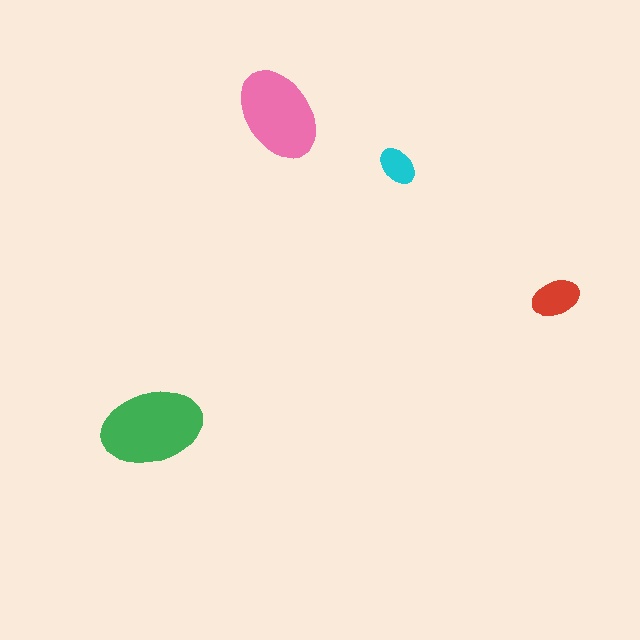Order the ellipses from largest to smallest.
the green one, the pink one, the red one, the cyan one.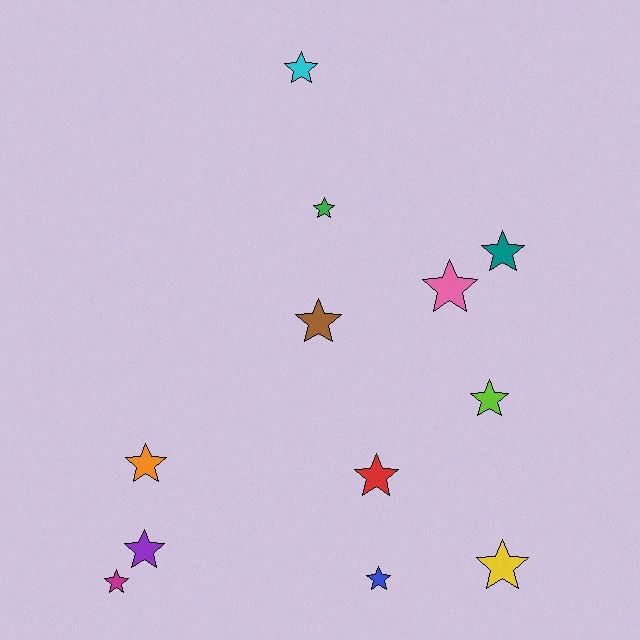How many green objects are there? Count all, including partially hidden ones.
There is 1 green object.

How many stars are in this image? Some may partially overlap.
There are 12 stars.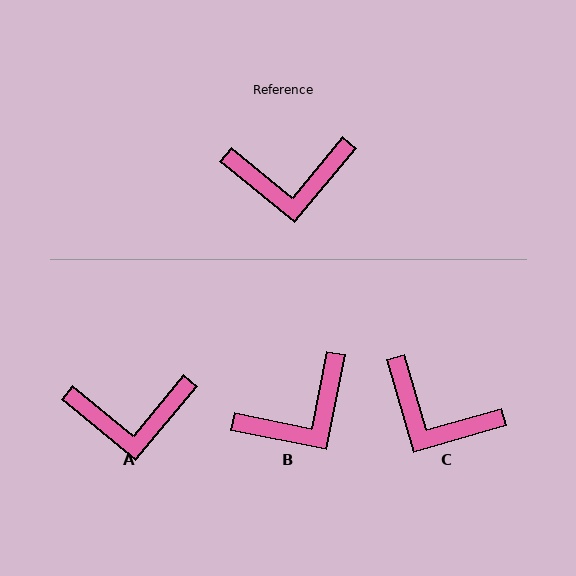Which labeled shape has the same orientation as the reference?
A.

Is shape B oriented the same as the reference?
No, it is off by about 28 degrees.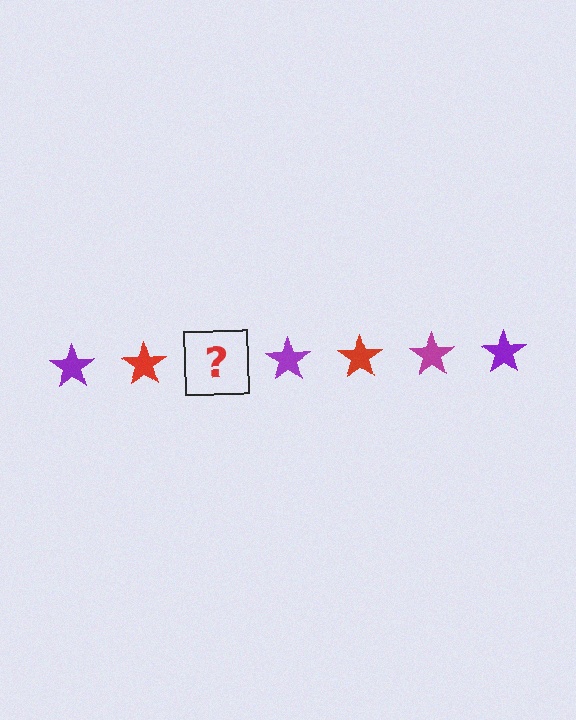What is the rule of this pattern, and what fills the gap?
The rule is that the pattern cycles through purple, red, magenta stars. The gap should be filled with a magenta star.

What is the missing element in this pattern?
The missing element is a magenta star.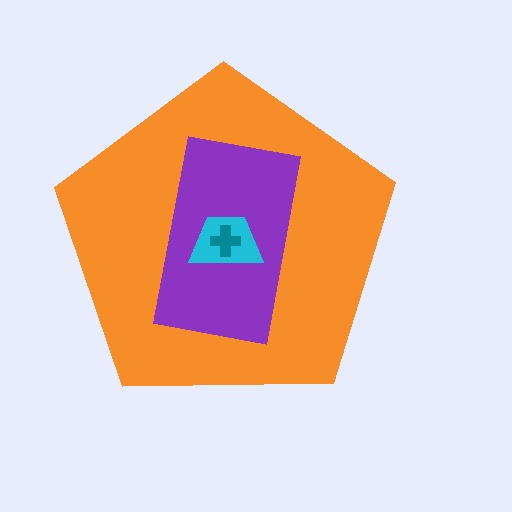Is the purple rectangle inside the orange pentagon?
Yes.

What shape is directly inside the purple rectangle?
The cyan trapezoid.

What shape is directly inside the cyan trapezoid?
The teal cross.